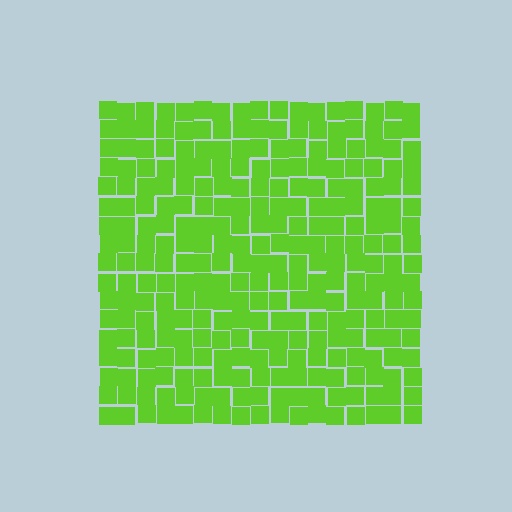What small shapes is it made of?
It is made of small squares.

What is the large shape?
The large shape is a square.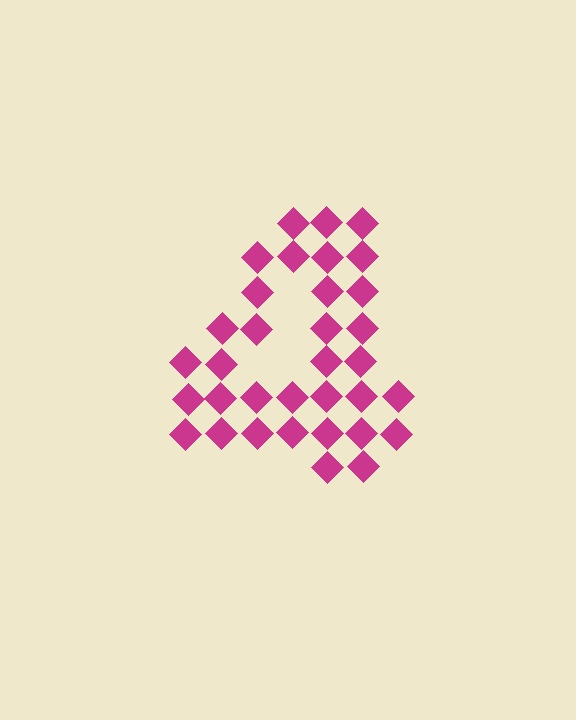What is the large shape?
The large shape is the digit 4.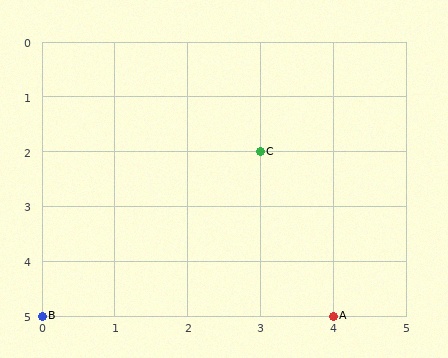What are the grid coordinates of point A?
Point A is at grid coordinates (4, 5).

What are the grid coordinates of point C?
Point C is at grid coordinates (3, 2).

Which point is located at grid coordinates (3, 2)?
Point C is at (3, 2).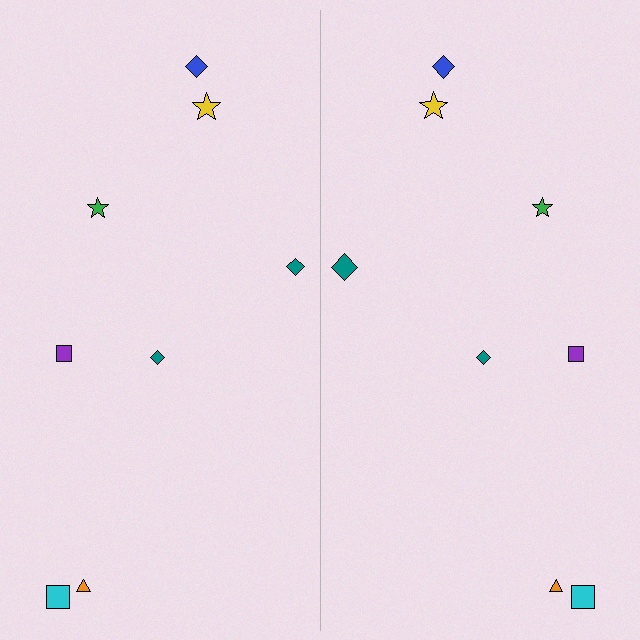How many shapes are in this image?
There are 16 shapes in this image.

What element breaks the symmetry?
The teal diamond on the right side has a different size than its mirror counterpart.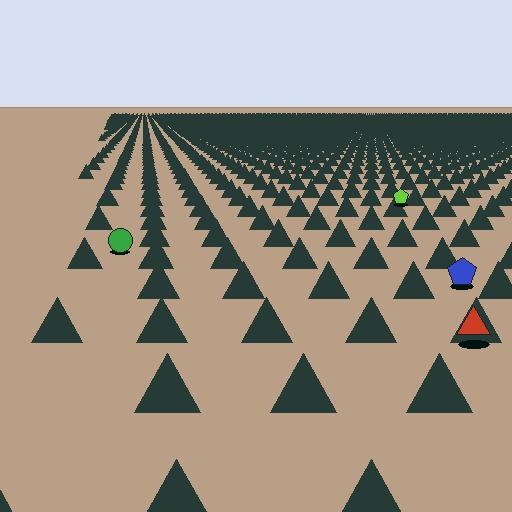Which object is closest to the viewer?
The red triangle is closest. The texture marks near it are larger and more spread out.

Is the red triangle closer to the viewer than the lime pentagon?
Yes. The red triangle is closer — you can tell from the texture gradient: the ground texture is coarser near it.